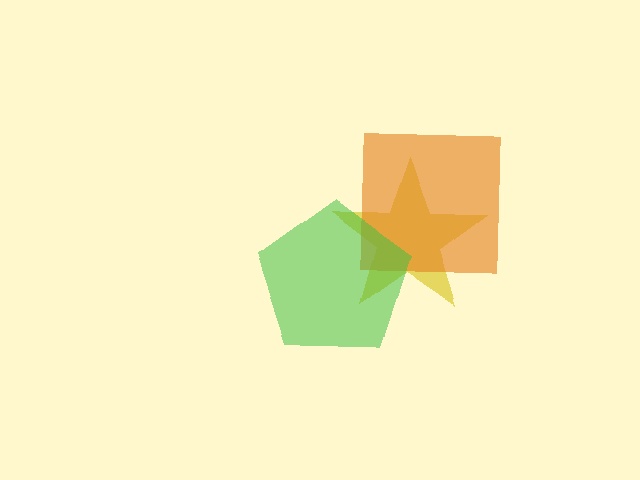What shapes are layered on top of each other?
The layered shapes are: a yellow star, an orange square, a green pentagon.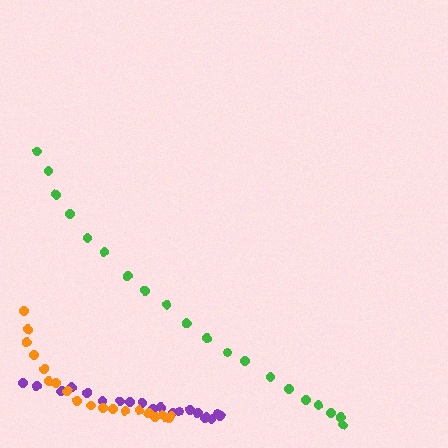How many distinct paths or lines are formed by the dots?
There are 3 distinct paths.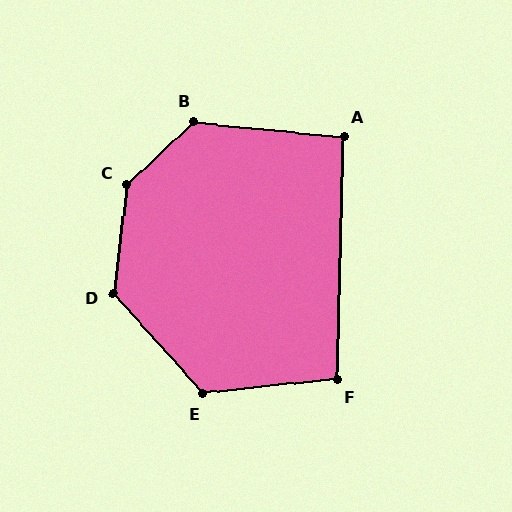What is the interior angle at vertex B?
Approximately 131 degrees (obtuse).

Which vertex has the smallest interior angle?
A, at approximately 94 degrees.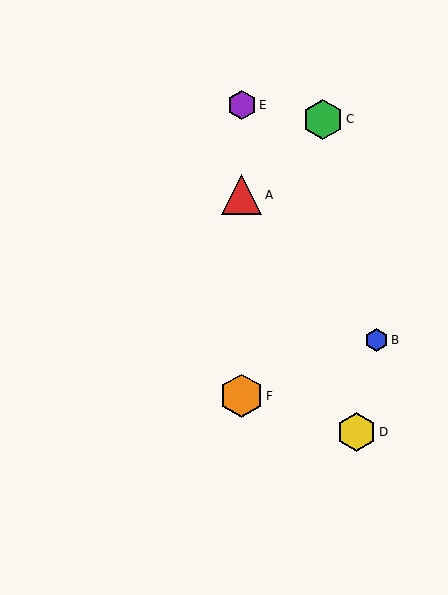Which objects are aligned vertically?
Objects A, E, F are aligned vertically.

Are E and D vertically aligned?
No, E is at x≈242 and D is at x≈357.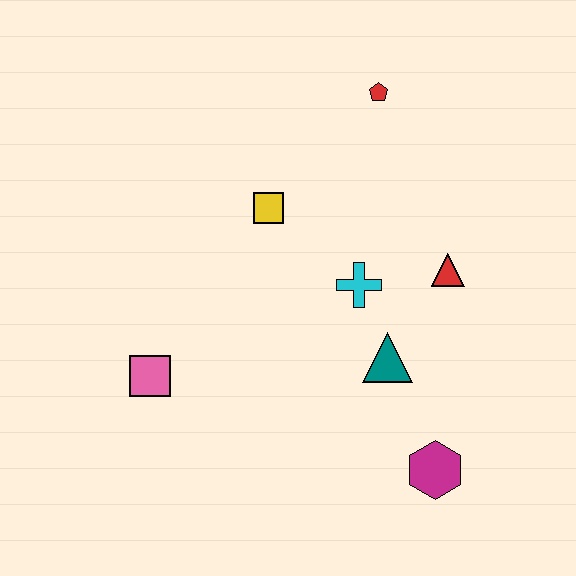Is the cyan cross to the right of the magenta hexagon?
No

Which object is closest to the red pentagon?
The yellow square is closest to the red pentagon.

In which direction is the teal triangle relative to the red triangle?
The teal triangle is below the red triangle.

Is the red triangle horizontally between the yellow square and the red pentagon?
No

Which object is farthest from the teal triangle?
The red pentagon is farthest from the teal triangle.